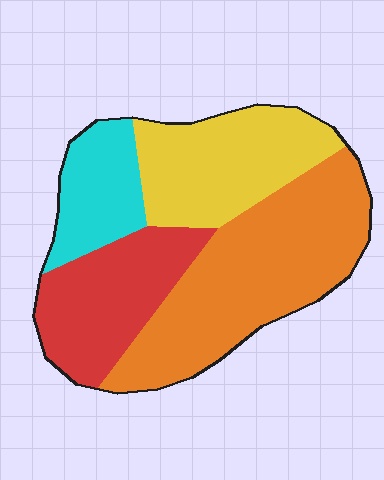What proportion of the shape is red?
Red covers about 20% of the shape.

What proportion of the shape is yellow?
Yellow takes up about one quarter (1/4) of the shape.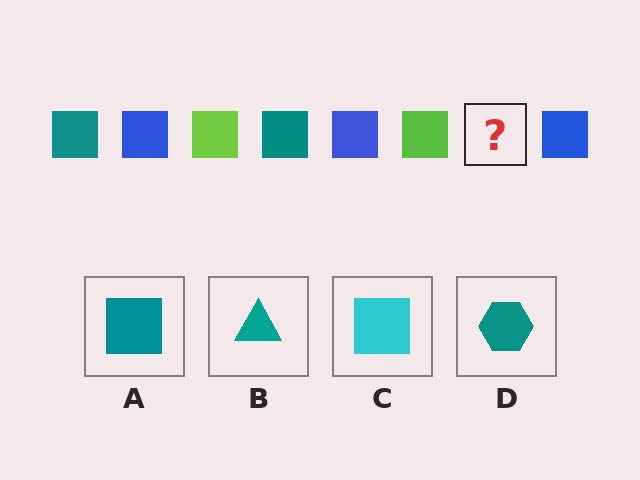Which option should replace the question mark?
Option A.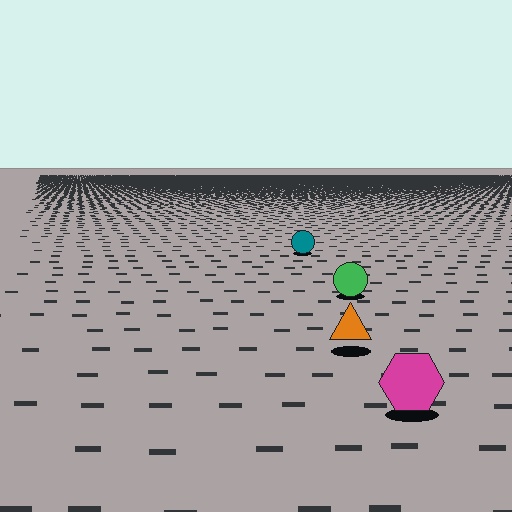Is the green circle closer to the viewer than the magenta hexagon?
No. The magenta hexagon is closer — you can tell from the texture gradient: the ground texture is coarser near it.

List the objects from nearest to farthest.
From nearest to farthest: the magenta hexagon, the orange triangle, the green circle, the teal circle.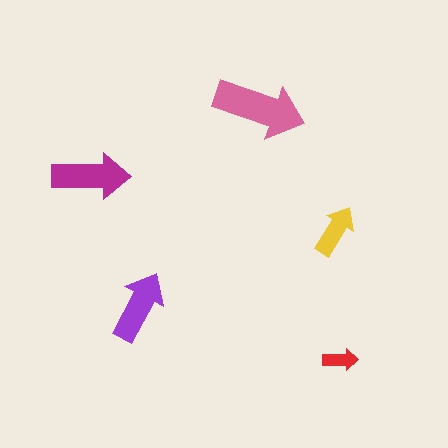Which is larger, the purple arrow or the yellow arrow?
The purple one.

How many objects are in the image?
There are 5 objects in the image.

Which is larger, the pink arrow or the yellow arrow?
The pink one.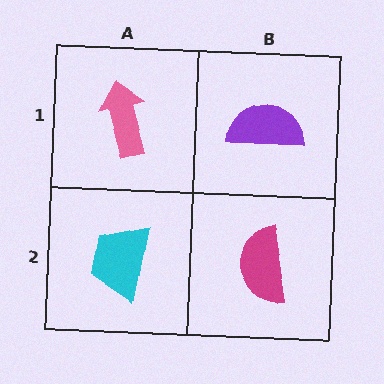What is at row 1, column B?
A purple semicircle.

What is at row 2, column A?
A cyan trapezoid.